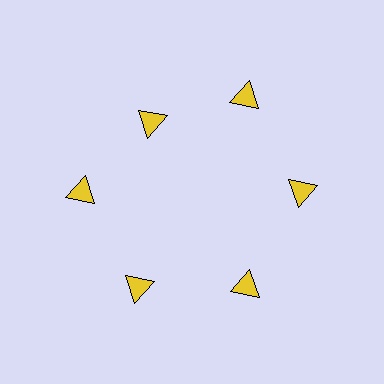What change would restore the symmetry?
The symmetry would be restored by moving it outward, back onto the ring so that all 6 triangles sit at equal angles and equal distance from the center.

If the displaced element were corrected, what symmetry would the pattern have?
It would have 6-fold rotational symmetry — the pattern would map onto itself every 60 degrees.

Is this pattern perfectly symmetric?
No. The 6 yellow triangles are arranged in a ring, but one element near the 11 o'clock position is pulled inward toward the center, breaking the 6-fold rotational symmetry.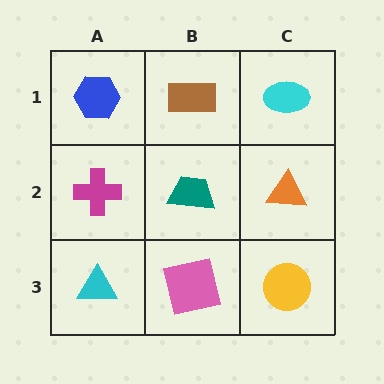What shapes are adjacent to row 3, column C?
An orange triangle (row 2, column C), a pink square (row 3, column B).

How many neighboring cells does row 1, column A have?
2.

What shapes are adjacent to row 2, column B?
A brown rectangle (row 1, column B), a pink square (row 3, column B), a magenta cross (row 2, column A), an orange triangle (row 2, column C).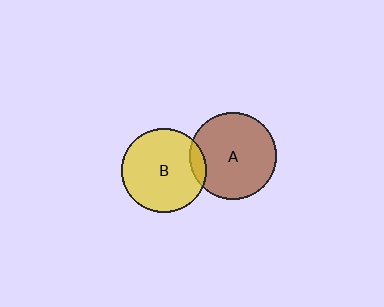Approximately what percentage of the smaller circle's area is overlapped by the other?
Approximately 10%.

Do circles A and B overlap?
Yes.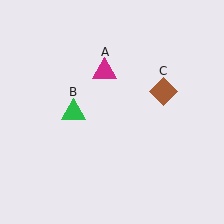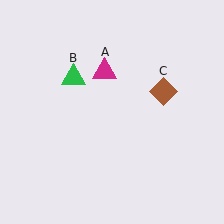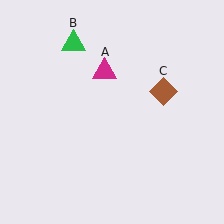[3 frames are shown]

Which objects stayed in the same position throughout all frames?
Magenta triangle (object A) and brown diamond (object C) remained stationary.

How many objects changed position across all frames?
1 object changed position: green triangle (object B).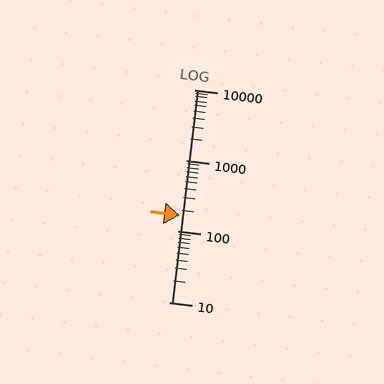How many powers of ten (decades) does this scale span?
The scale spans 3 decades, from 10 to 10000.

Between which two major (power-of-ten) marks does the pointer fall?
The pointer is between 100 and 1000.